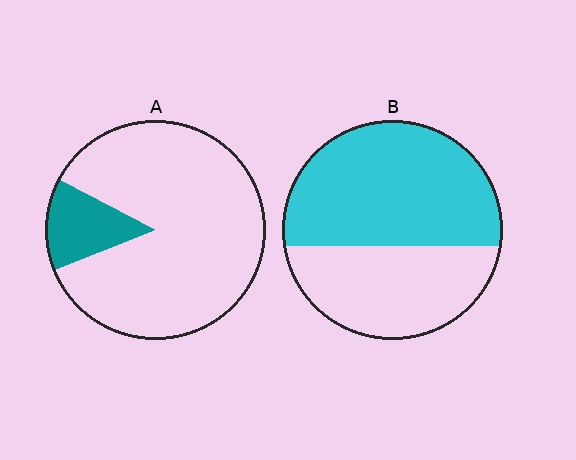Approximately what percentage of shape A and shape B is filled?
A is approximately 15% and B is approximately 60%.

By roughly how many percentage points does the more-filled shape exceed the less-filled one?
By roughly 45 percentage points (B over A).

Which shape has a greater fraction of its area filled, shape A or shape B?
Shape B.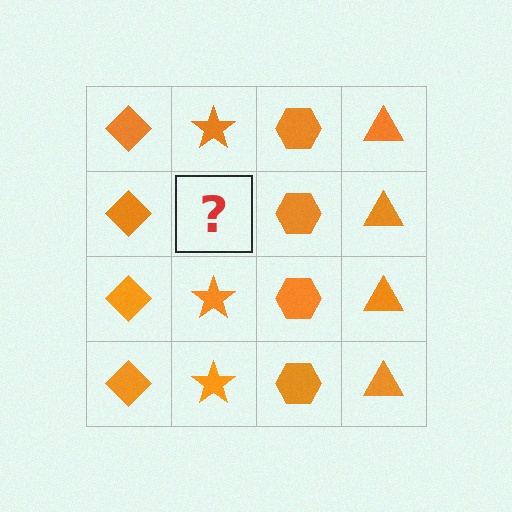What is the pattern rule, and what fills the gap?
The rule is that each column has a consistent shape. The gap should be filled with an orange star.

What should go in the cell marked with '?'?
The missing cell should contain an orange star.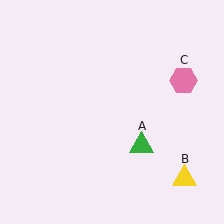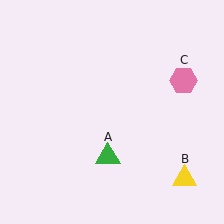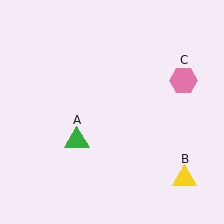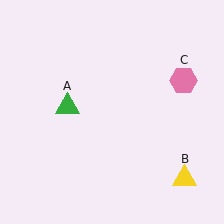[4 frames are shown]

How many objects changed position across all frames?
1 object changed position: green triangle (object A).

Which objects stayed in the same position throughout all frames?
Yellow triangle (object B) and pink hexagon (object C) remained stationary.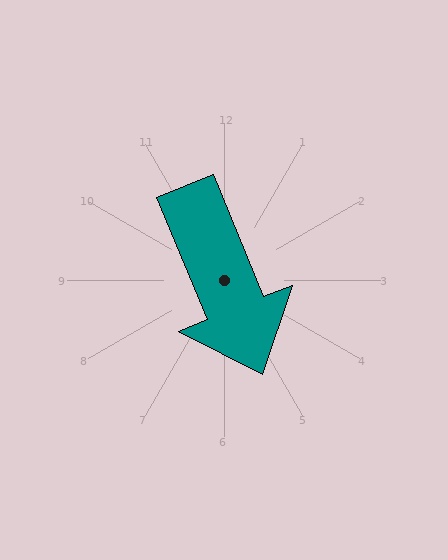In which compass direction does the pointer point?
South.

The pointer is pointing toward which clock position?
Roughly 5 o'clock.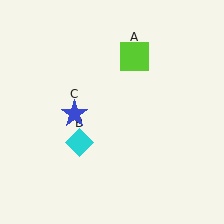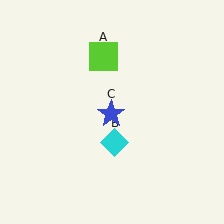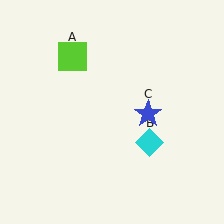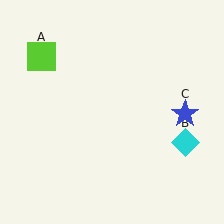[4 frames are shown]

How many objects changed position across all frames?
3 objects changed position: lime square (object A), cyan diamond (object B), blue star (object C).